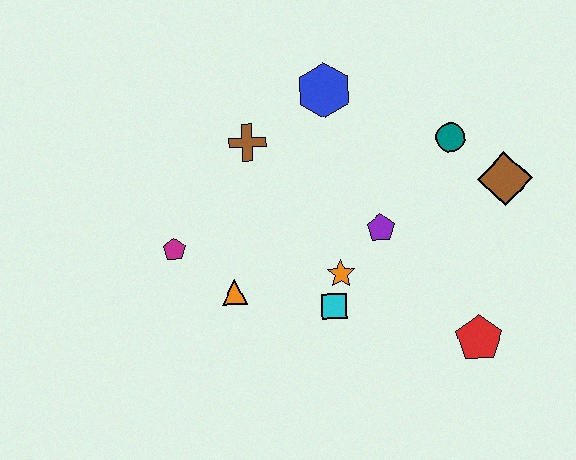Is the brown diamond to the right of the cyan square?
Yes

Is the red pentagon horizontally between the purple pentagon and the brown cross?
No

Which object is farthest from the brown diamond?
The magenta pentagon is farthest from the brown diamond.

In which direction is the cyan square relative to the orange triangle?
The cyan square is to the right of the orange triangle.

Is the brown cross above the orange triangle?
Yes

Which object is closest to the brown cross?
The blue hexagon is closest to the brown cross.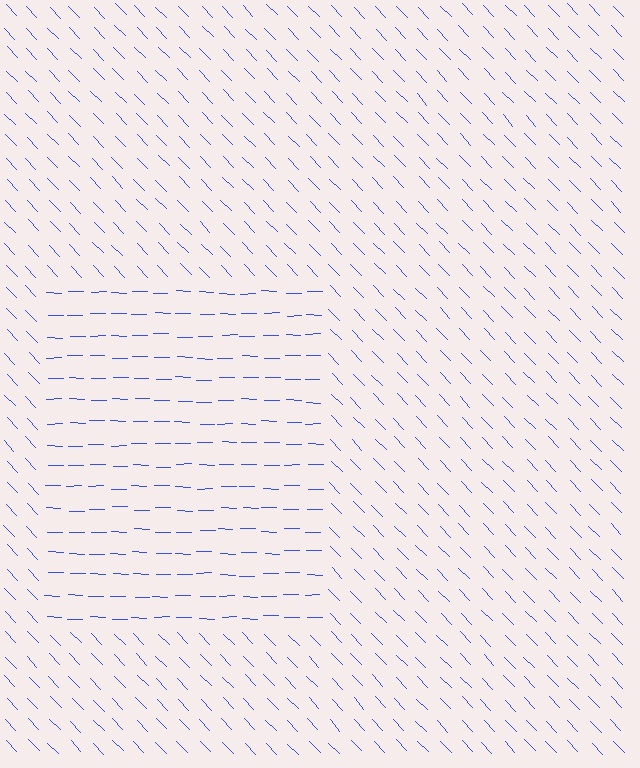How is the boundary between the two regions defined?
The boundary is defined purely by a change in line orientation (approximately 45 degrees difference). All lines are the same color and thickness.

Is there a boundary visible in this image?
Yes, there is a texture boundary formed by a change in line orientation.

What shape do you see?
I see a rectangle.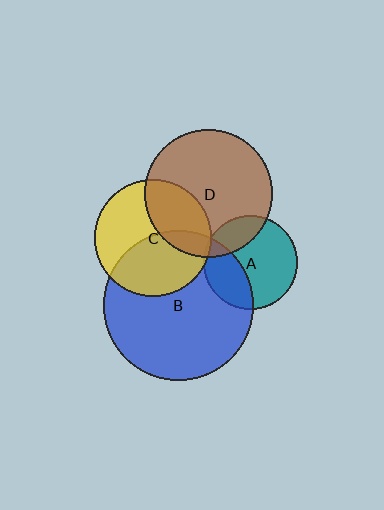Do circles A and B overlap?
Yes.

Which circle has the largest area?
Circle B (blue).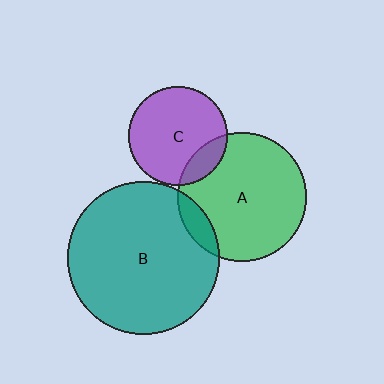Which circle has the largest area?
Circle B (teal).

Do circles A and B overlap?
Yes.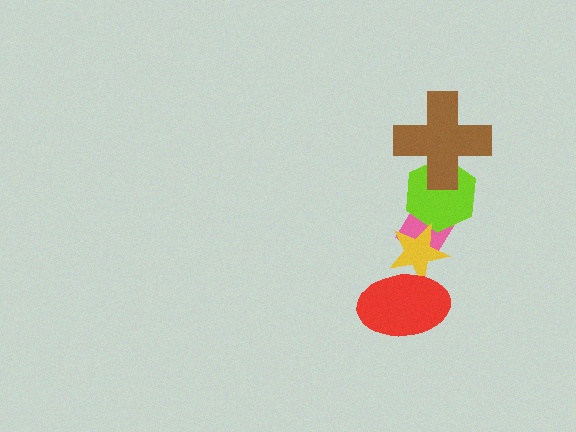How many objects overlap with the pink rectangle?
2 objects overlap with the pink rectangle.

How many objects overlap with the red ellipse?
1 object overlaps with the red ellipse.